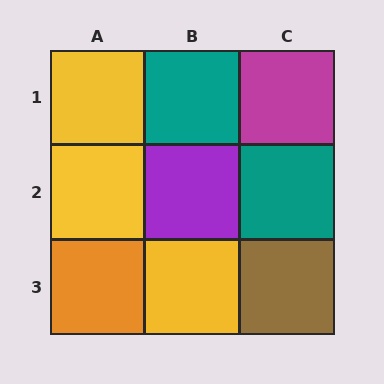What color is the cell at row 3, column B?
Yellow.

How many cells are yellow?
3 cells are yellow.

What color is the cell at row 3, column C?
Brown.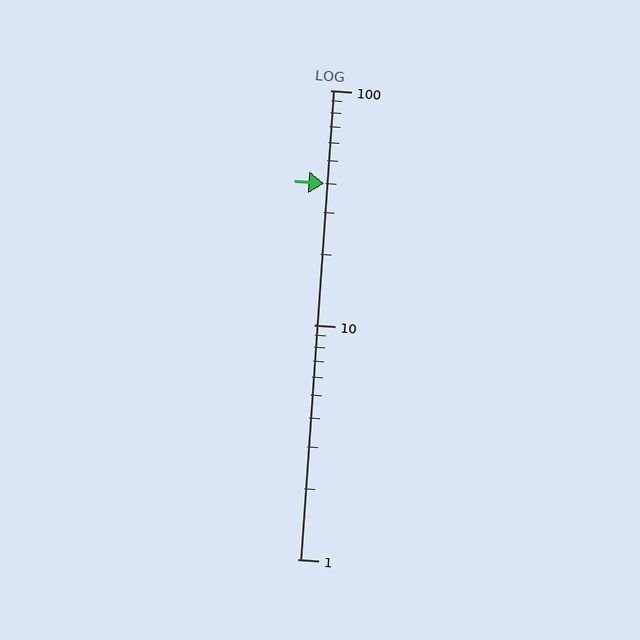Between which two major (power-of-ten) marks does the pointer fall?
The pointer is between 10 and 100.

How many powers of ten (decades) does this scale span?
The scale spans 2 decades, from 1 to 100.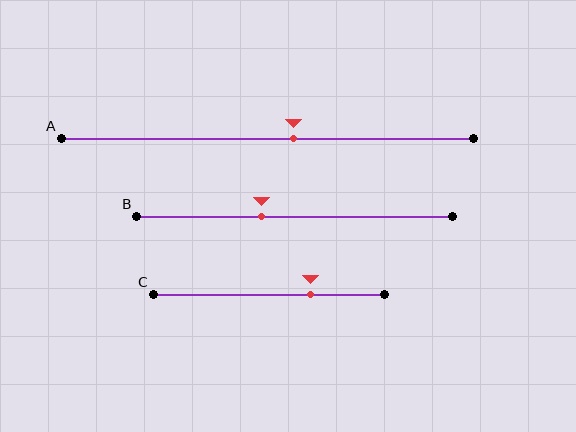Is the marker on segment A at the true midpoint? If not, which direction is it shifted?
No, the marker on segment A is shifted to the right by about 6% of the segment length.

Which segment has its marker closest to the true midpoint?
Segment A has its marker closest to the true midpoint.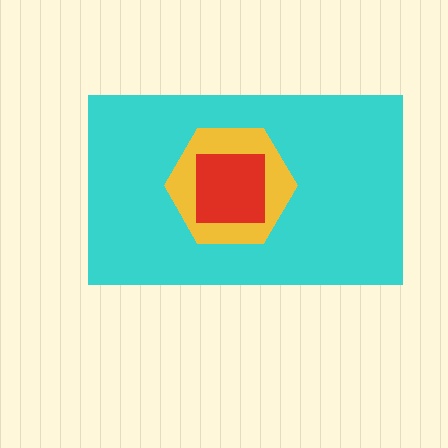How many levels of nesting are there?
3.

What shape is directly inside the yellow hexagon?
The red square.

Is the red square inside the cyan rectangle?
Yes.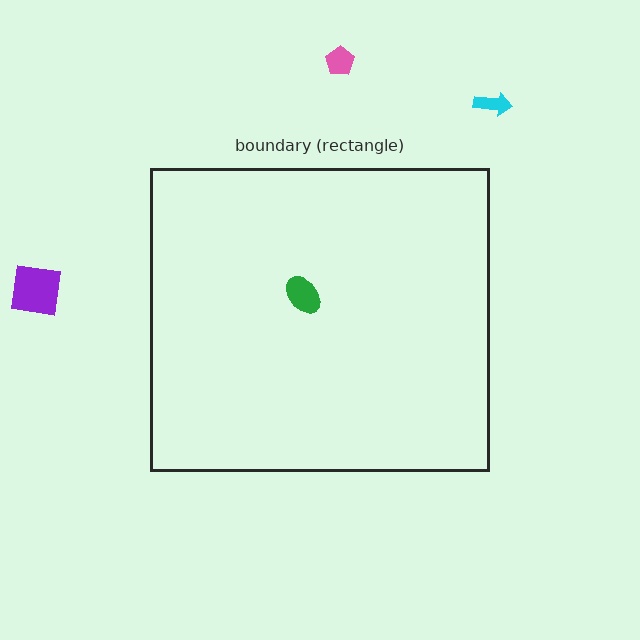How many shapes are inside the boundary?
1 inside, 3 outside.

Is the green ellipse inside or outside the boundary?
Inside.